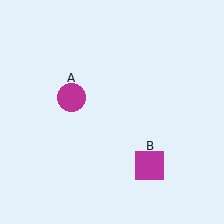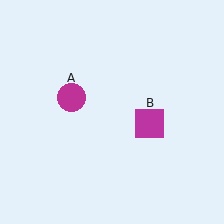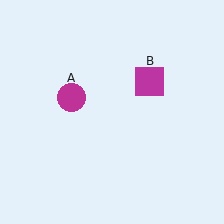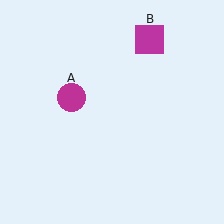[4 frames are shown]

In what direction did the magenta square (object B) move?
The magenta square (object B) moved up.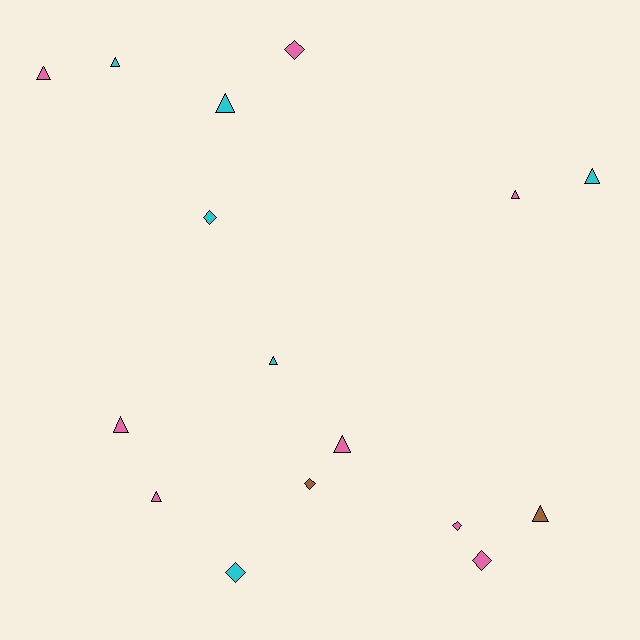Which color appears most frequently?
Pink, with 8 objects.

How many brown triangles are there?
There is 1 brown triangle.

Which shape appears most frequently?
Triangle, with 10 objects.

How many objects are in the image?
There are 16 objects.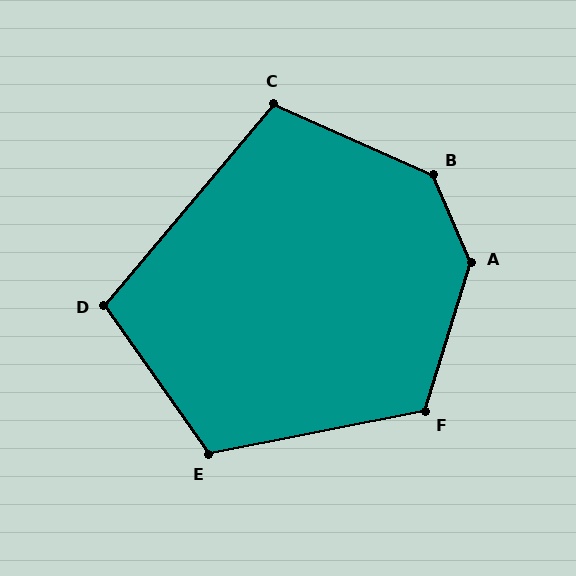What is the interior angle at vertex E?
Approximately 114 degrees (obtuse).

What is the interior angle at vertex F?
Approximately 118 degrees (obtuse).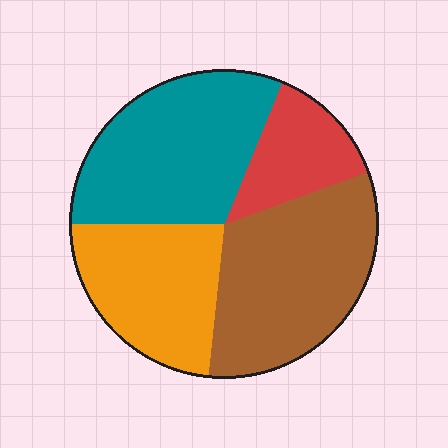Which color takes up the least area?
Red, at roughly 15%.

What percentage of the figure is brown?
Brown takes up between a quarter and a half of the figure.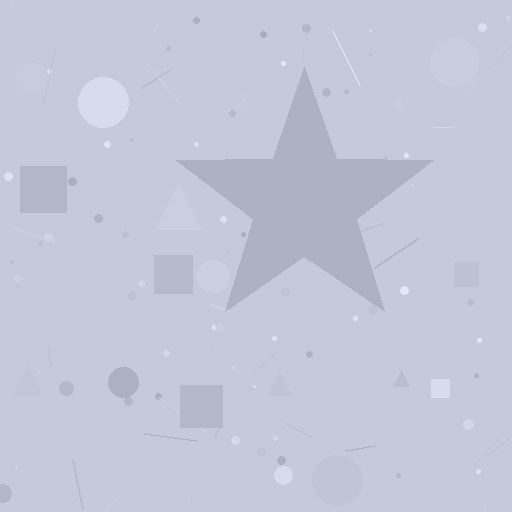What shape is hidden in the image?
A star is hidden in the image.